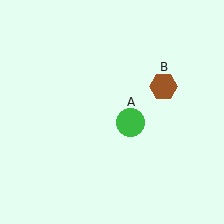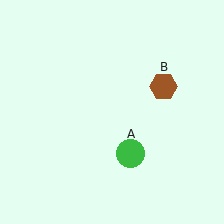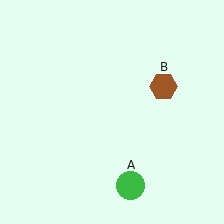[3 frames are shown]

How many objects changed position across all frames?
1 object changed position: green circle (object A).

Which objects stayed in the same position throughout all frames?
Brown hexagon (object B) remained stationary.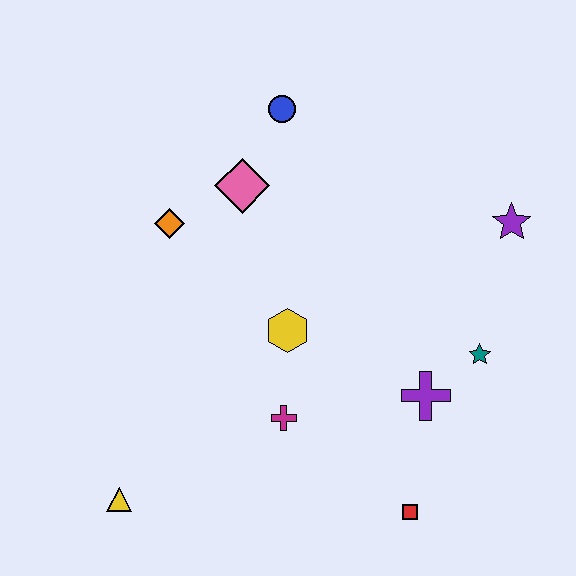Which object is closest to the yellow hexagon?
The magenta cross is closest to the yellow hexagon.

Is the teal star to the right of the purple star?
No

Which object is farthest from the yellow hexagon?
The purple star is farthest from the yellow hexagon.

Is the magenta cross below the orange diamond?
Yes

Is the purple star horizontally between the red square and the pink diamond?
No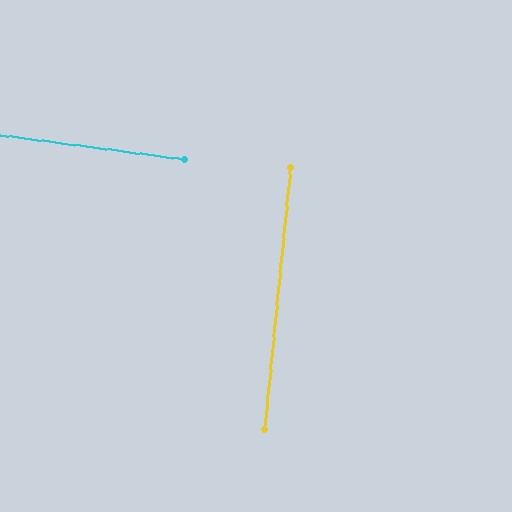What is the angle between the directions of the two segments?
Approximately 88 degrees.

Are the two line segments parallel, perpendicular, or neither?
Perpendicular — they meet at approximately 88°.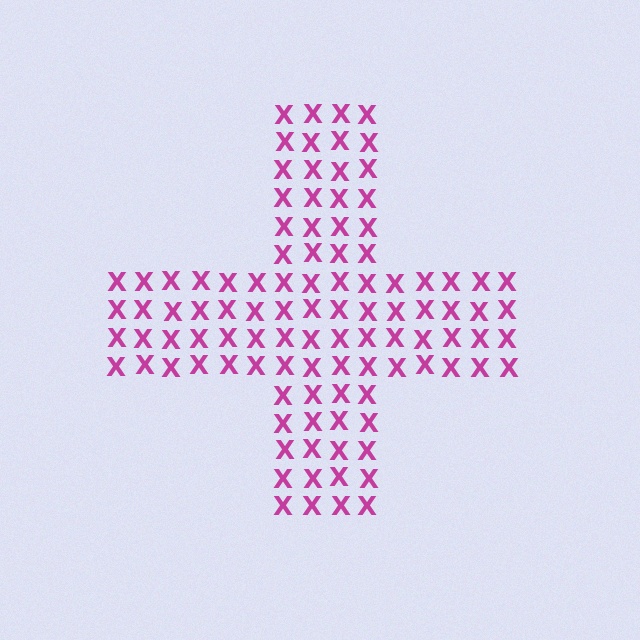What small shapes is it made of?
It is made of small letter X's.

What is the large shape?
The large shape is a cross.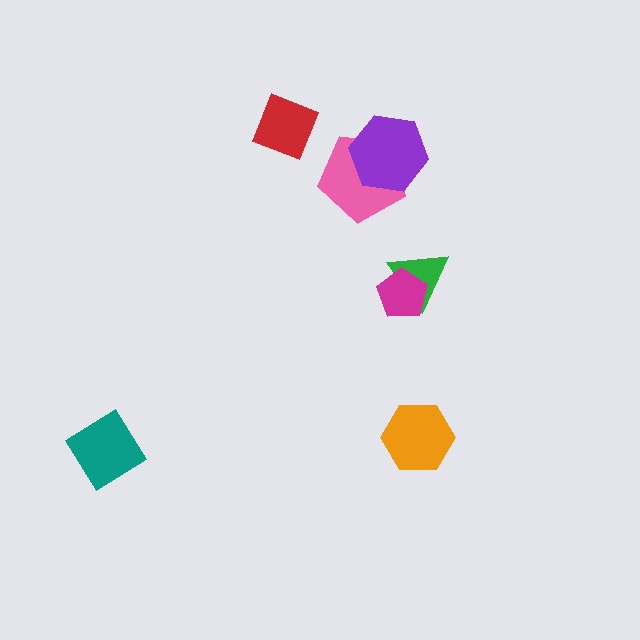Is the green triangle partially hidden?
Yes, it is partially covered by another shape.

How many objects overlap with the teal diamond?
0 objects overlap with the teal diamond.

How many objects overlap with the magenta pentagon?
1 object overlaps with the magenta pentagon.